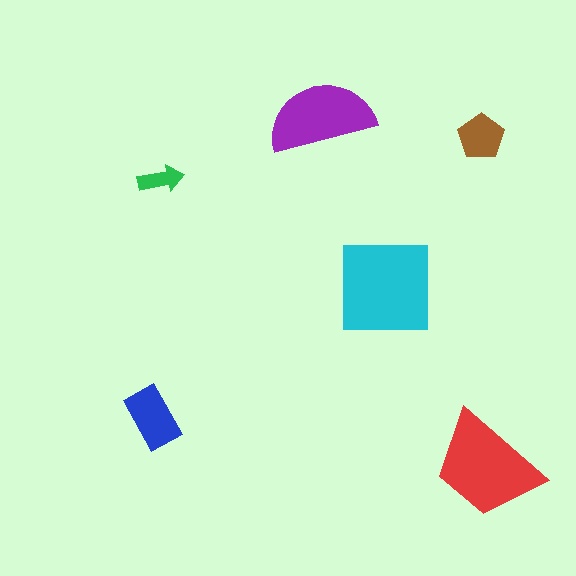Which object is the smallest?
The green arrow.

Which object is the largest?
The cyan square.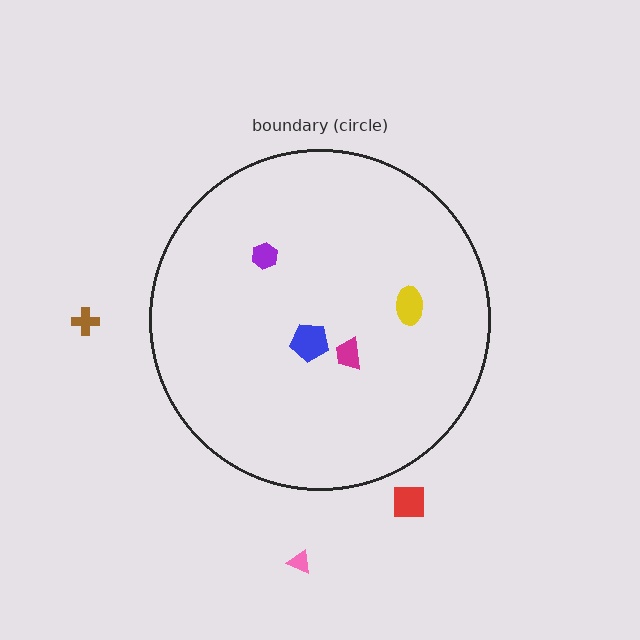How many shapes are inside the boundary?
4 inside, 3 outside.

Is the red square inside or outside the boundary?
Outside.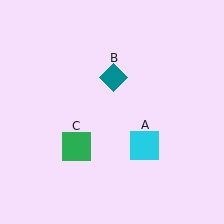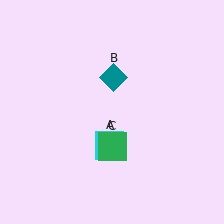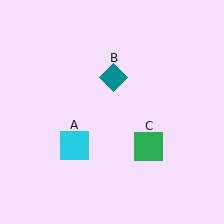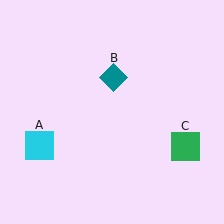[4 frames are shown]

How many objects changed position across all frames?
2 objects changed position: cyan square (object A), green square (object C).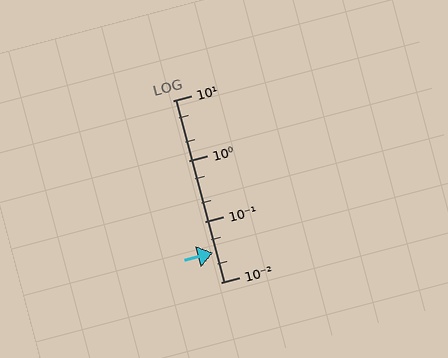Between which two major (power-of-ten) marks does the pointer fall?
The pointer is between 0.01 and 0.1.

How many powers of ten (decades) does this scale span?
The scale spans 3 decades, from 0.01 to 10.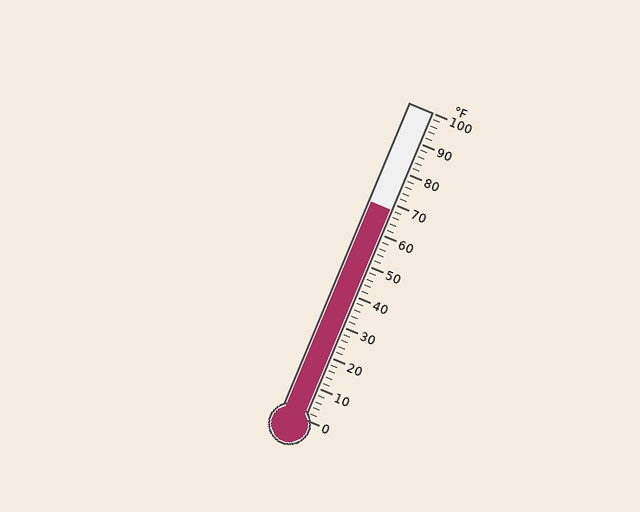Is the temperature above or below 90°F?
The temperature is below 90°F.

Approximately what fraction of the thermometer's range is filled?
The thermometer is filled to approximately 70% of its range.